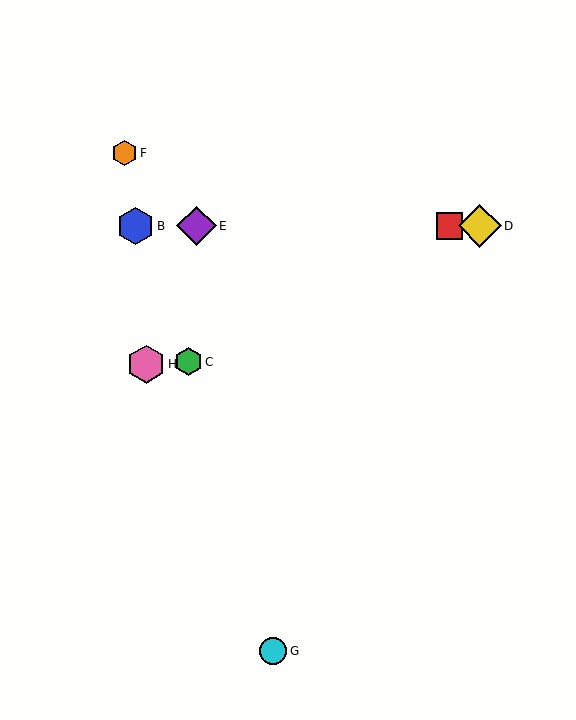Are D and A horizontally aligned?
Yes, both are at y≈226.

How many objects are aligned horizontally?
4 objects (A, B, D, E) are aligned horizontally.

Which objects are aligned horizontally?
Objects A, B, D, E are aligned horizontally.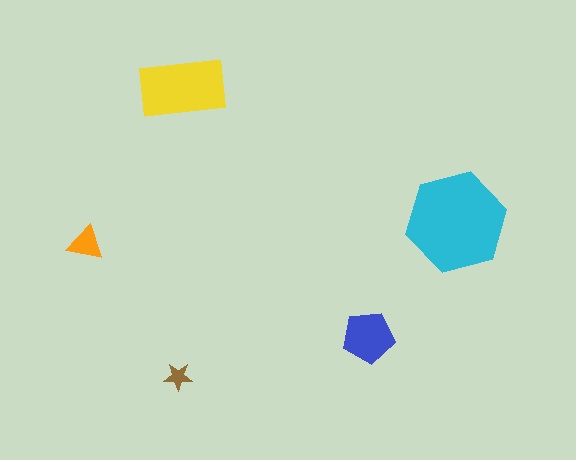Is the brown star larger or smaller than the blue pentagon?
Smaller.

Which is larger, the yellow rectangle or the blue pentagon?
The yellow rectangle.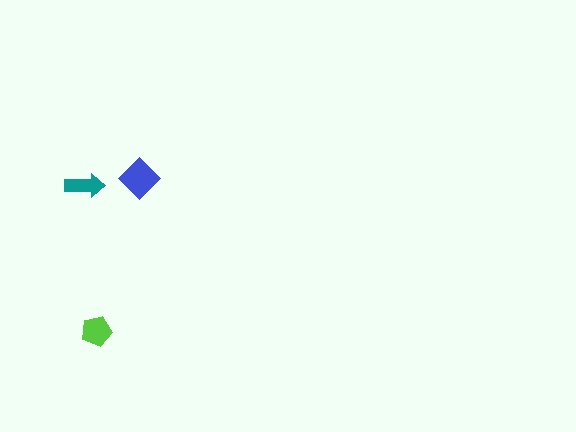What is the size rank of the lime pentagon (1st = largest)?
2nd.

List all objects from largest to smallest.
The blue diamond, the lime pentagon, the teal arrow.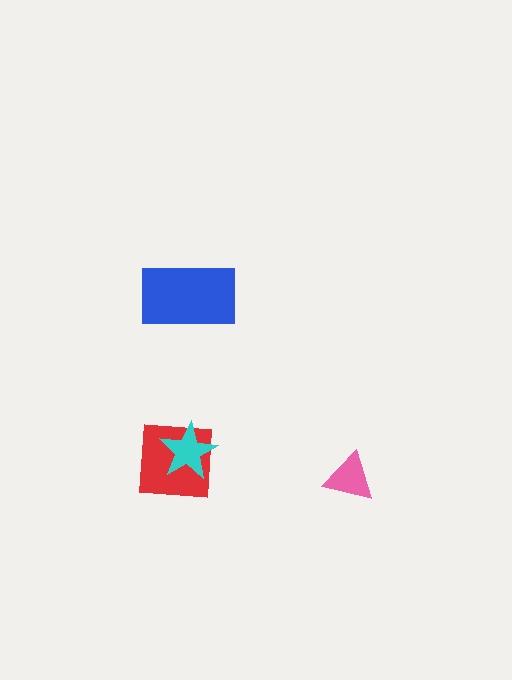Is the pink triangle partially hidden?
No, no other shape covers it.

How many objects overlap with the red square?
1 object overlaps with the red square.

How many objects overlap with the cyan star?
1 object overlaps with the cyan star.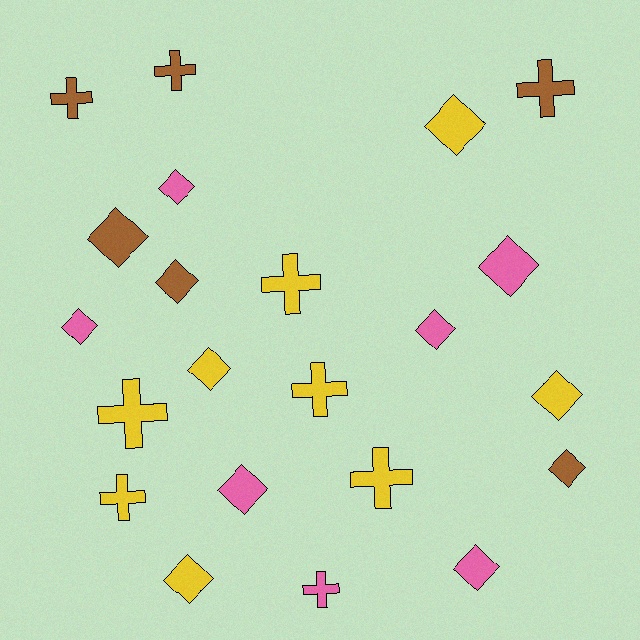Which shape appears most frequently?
Diamond, with 13 objects.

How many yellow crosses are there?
There are 5 yellow crosses.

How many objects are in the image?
There are 22 objects.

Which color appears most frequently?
Yellow, with 9 objects.